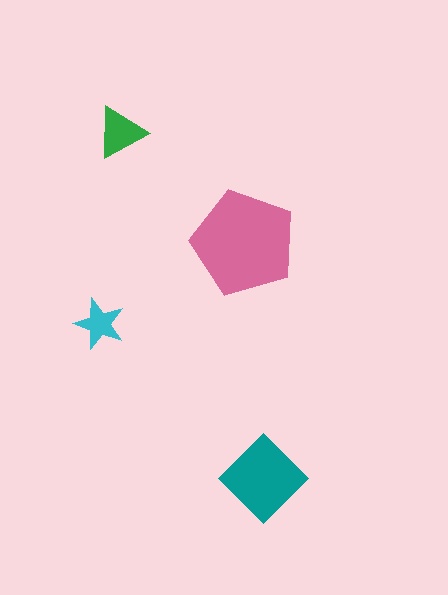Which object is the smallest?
The cyan star.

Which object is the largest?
The pink pentagon.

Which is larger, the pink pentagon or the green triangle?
The pink pentagon.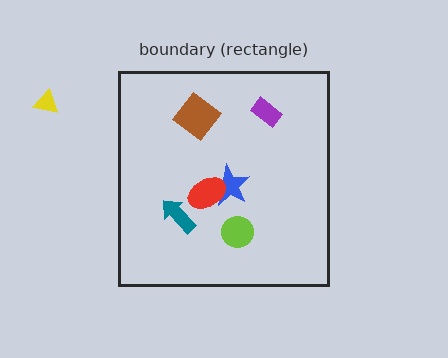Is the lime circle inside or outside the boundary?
Inside.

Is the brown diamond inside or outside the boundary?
Inside.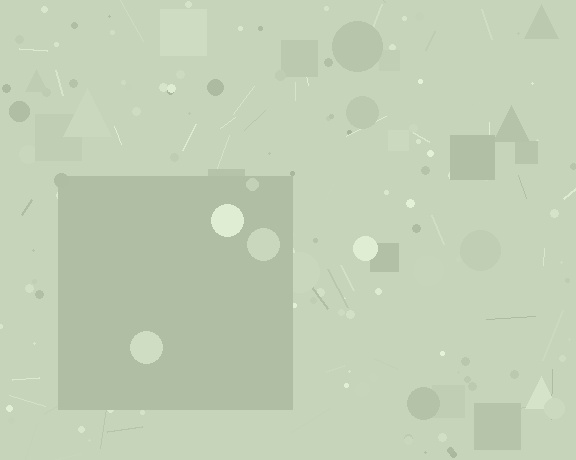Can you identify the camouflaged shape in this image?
The camouflaged shape is a square.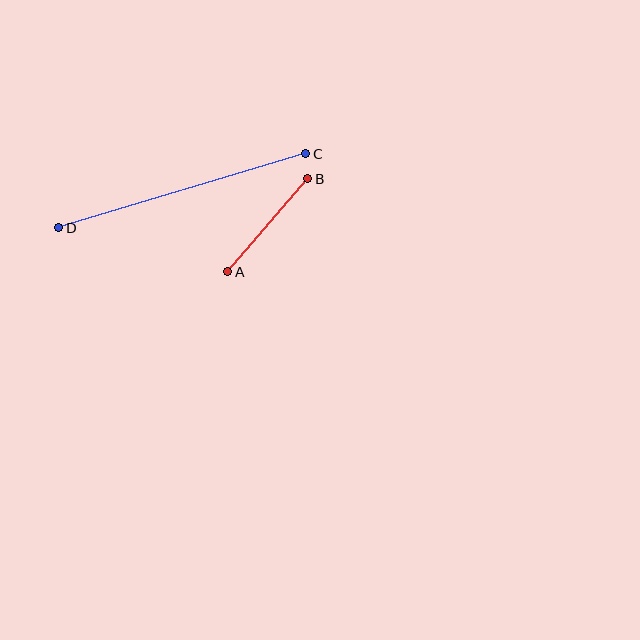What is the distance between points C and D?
The distance is approximately 258 pixels.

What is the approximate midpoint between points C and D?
The midpoint is at approximately (182, 191) pixels.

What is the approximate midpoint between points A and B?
The midpoint is at approximately (268, 225) pixels.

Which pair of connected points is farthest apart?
Points C and D are farthest apart.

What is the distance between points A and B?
The distance is approximately 123 pixels.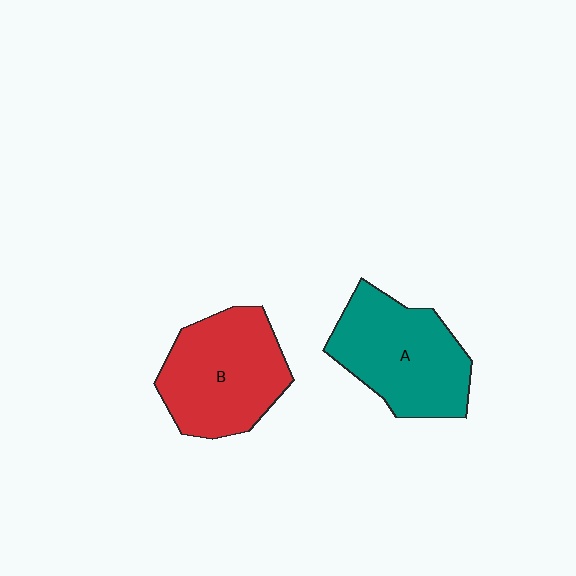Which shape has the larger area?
Shape A (teal).